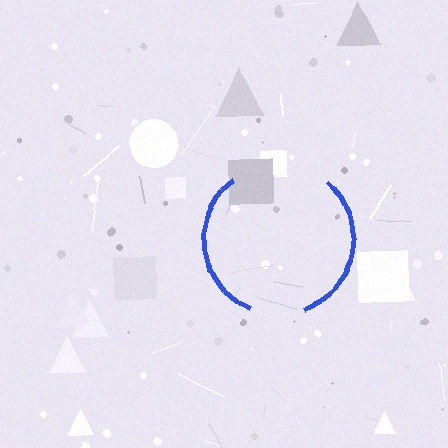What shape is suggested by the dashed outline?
The dashed outline suggests a circle.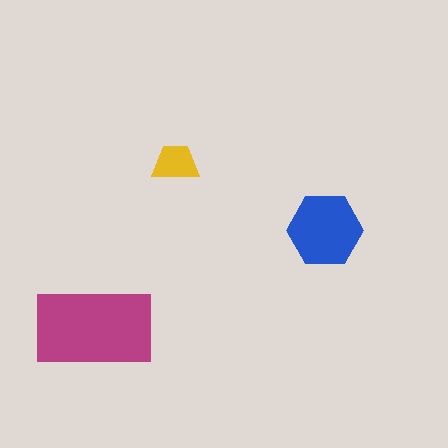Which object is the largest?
The magenta rectangle.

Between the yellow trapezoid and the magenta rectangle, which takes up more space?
The magenta rectangle.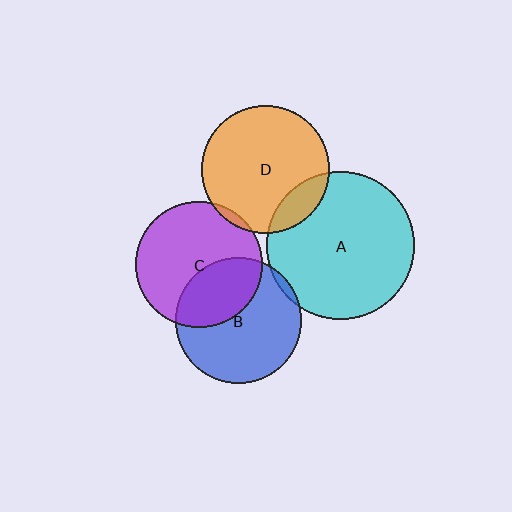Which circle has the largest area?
Circle A (cyan).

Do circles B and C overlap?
Yes.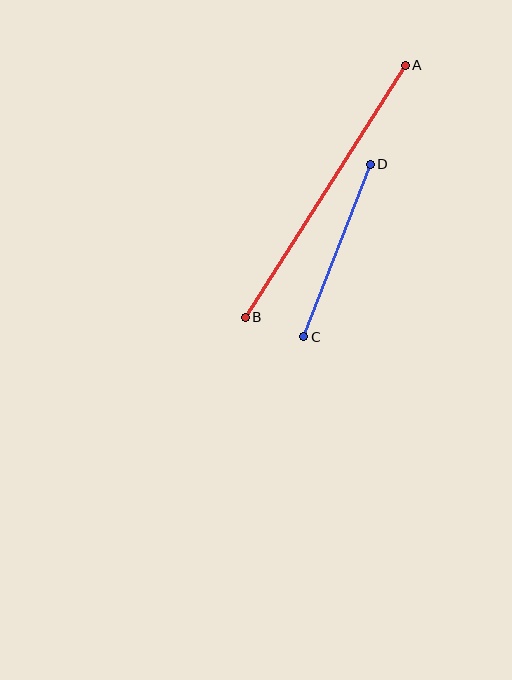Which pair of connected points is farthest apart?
Points A and B are farthest apart.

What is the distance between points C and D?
The distance is approximately 185 pixels.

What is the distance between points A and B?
The distance is approximately 299 pixels.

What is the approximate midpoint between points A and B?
The midpoint is at approximately (325, 191) pixels.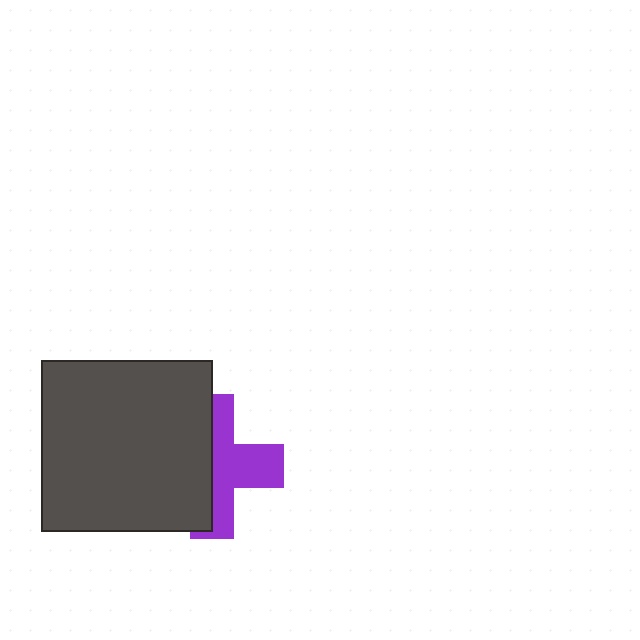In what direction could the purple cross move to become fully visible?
The purple cross could move right. That would shift it out from behind the dark gray square entirely.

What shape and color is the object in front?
The object in front is a dark gray square.